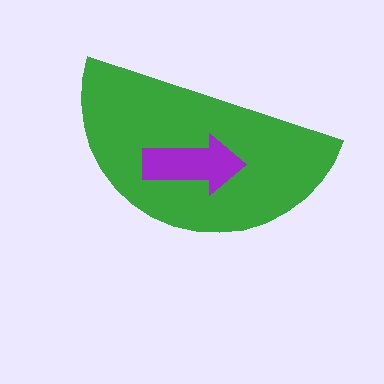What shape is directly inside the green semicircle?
The purple arrow.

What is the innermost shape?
The purple arrow.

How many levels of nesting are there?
2.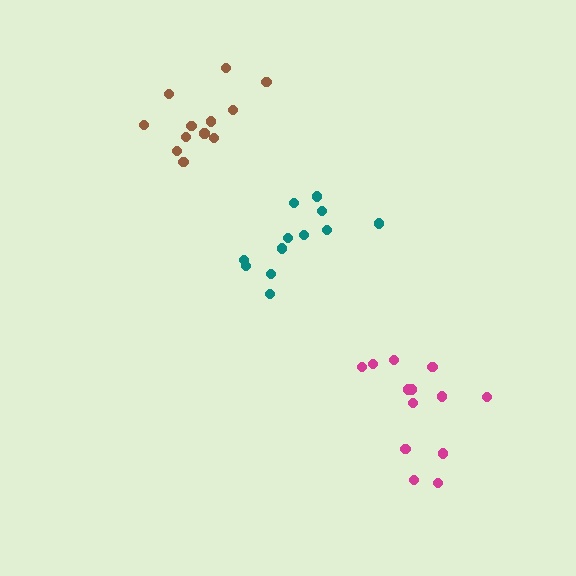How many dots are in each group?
Group 1: 12 dots, Group 2: 13 dots, Group 3: 12 dots (37 total).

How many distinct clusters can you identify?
There are 3 distinct clusters.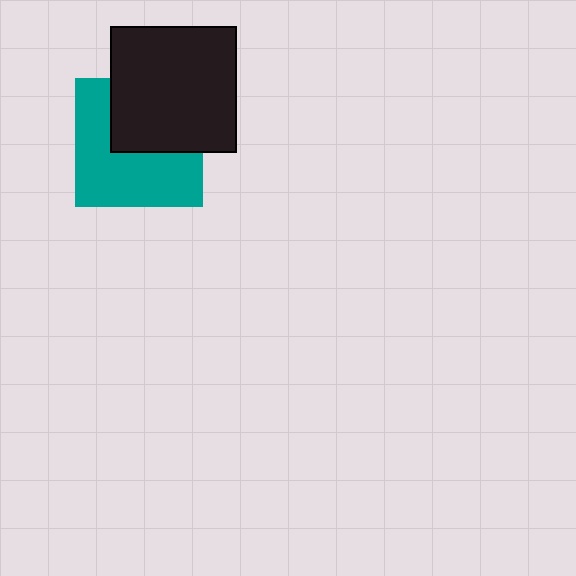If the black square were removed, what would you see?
You would see the complete teal square.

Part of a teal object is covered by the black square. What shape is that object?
It is a square.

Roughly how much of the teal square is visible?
About half of it is visible (roughly 57%).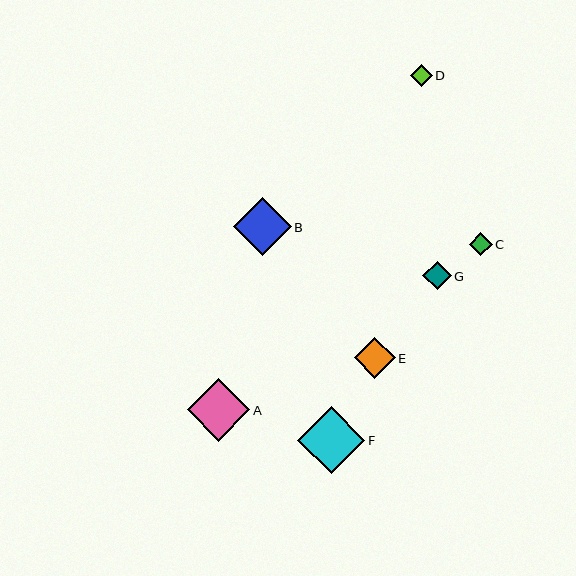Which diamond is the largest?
Diamond F is the largest with a size of approximately 67 pixels.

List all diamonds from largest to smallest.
From largest to smallest: F, A, B, E, G, C, D.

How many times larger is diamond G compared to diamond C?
Diamond G is approximately 1.2 times the size of diamond C.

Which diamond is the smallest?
Diamond D is the smallest with a size of approximately 21 pixels.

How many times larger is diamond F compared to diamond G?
Diamond F is approximately 2.4 times the size of diamond G.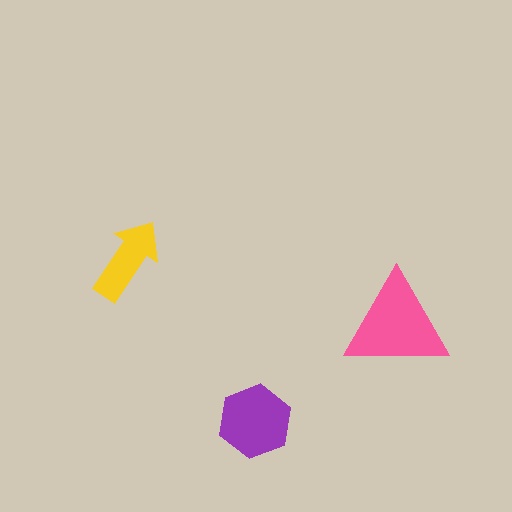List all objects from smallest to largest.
The yellow arrow, the purple hexagon, the pink triangle.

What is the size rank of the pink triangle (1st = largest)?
1st.